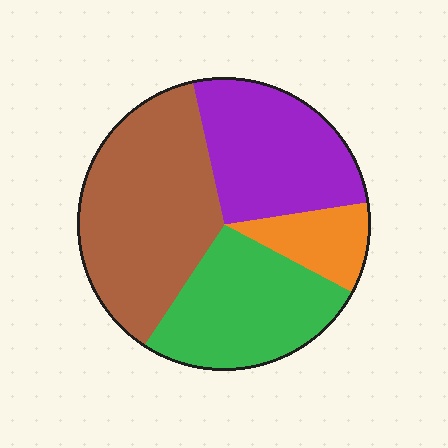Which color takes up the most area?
Brown, at roughly 35%.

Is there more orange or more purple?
Purple.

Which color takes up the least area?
Orange, at roughly 10%.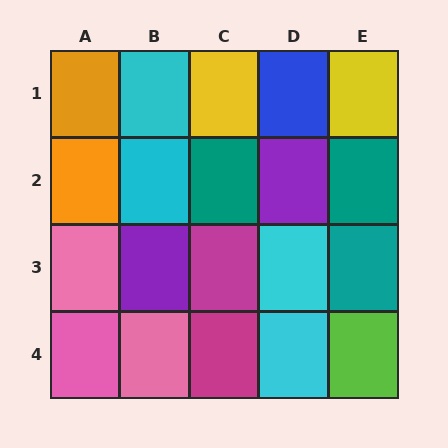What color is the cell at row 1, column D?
Blue.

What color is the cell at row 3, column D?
Cyan.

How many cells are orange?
2 cells are orange.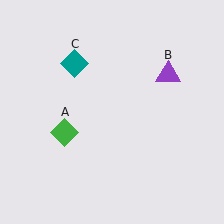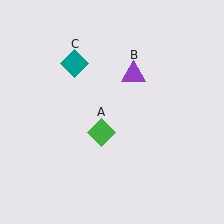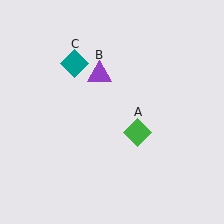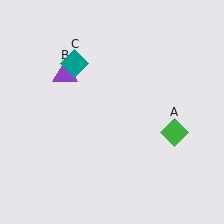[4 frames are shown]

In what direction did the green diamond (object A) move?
The green diamond (object A) moved right.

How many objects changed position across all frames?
2 objects changed position: green diamond (object A), purple triangle (object B).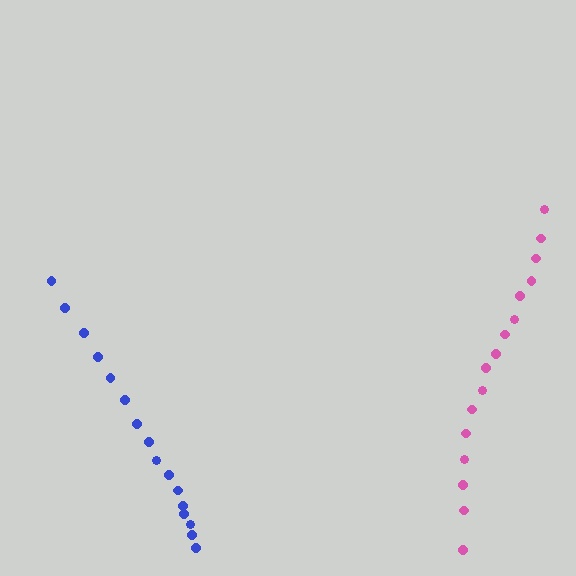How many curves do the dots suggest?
There are 2 distinct paths.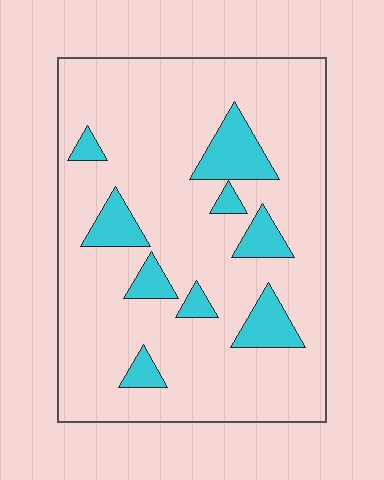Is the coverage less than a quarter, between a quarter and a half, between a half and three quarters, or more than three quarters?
Less than a quarter.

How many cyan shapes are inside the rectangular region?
9.